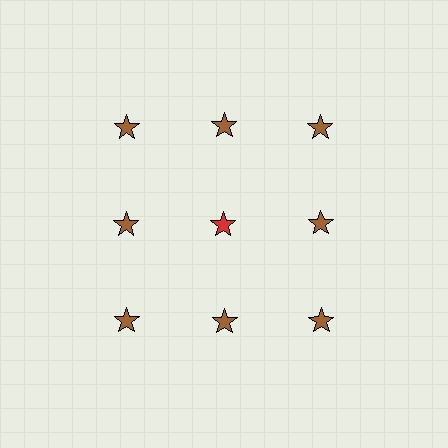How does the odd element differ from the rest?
It has a different color: red instead of brown.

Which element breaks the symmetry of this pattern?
The red star in the second row, second from left column breaks the symmetry. All other shapes are brown stars.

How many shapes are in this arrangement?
There are 9 shapes arranged in a grid pattern.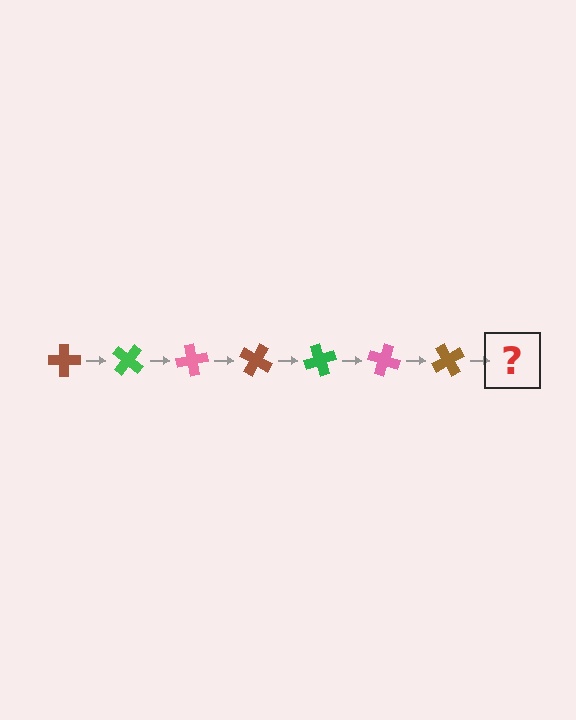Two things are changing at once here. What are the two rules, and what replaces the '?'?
The two rules are that it rotates 40 degrees each step and the color cycles through brown, green, and pink. The '?' should be a green cross, rotated 280 degrees from the start.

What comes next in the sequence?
The next element should be a green cross, rotated 280 degrees from the start.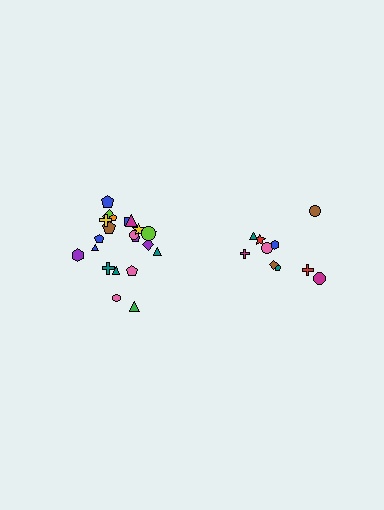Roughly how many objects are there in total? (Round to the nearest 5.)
Roughly 30 objects in total.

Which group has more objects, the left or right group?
The left group.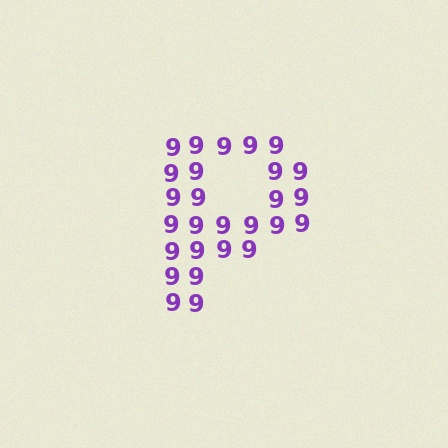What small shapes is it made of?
It is made of small digit 9's.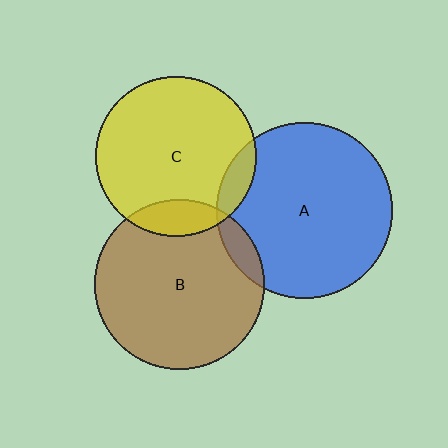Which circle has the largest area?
Circle A (blue).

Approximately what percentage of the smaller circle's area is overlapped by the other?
Approximately 15%.